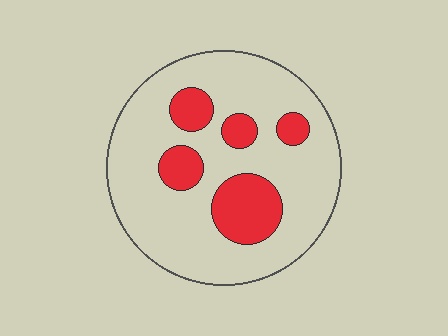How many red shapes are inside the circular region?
5.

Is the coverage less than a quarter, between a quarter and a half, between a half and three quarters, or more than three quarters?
Less than a quarter.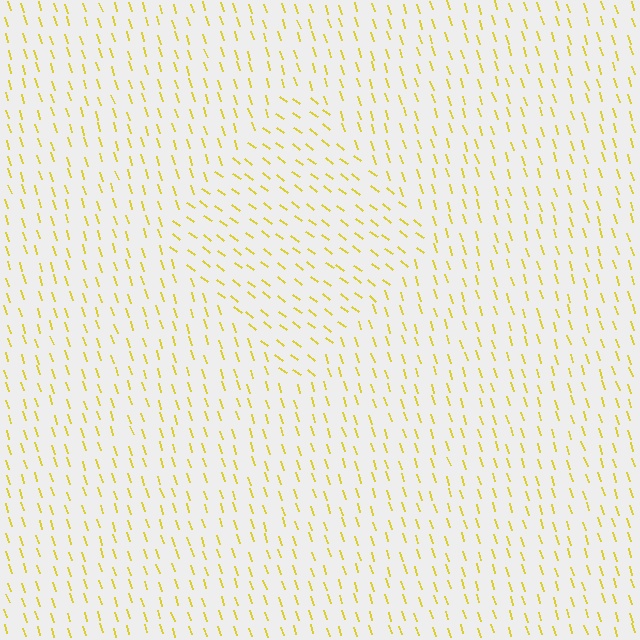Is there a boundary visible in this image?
Yes, there is a texture boundary formed by a change in line orientation.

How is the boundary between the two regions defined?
The boundary is defined purely by a change in line orientation (approximately 35 degrees difference). All lines are the same color and thickness.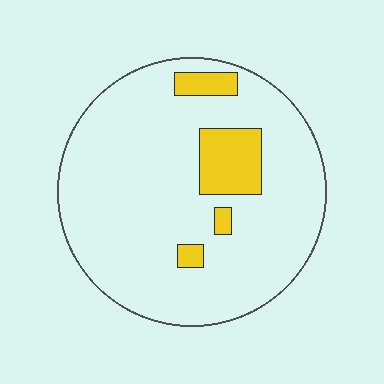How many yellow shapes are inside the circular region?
4.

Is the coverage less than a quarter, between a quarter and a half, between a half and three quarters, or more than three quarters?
Less than a quarter.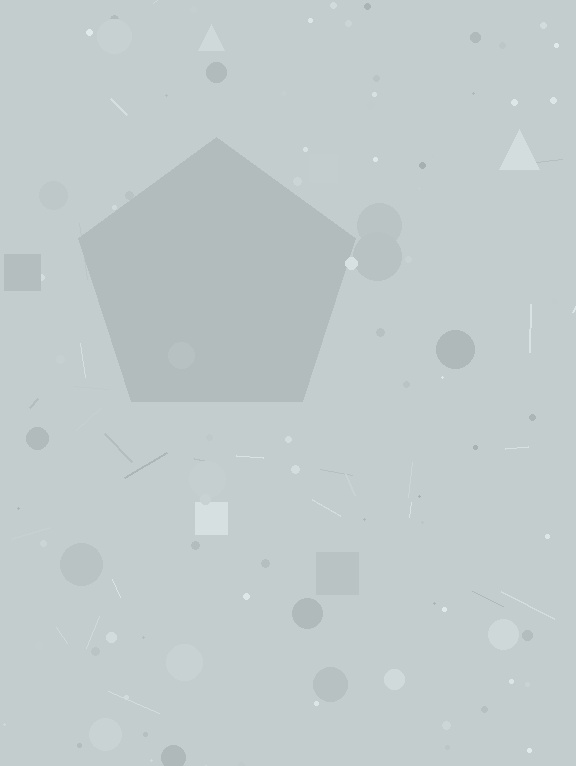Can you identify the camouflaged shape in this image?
The camouflaged shape is a pentagon.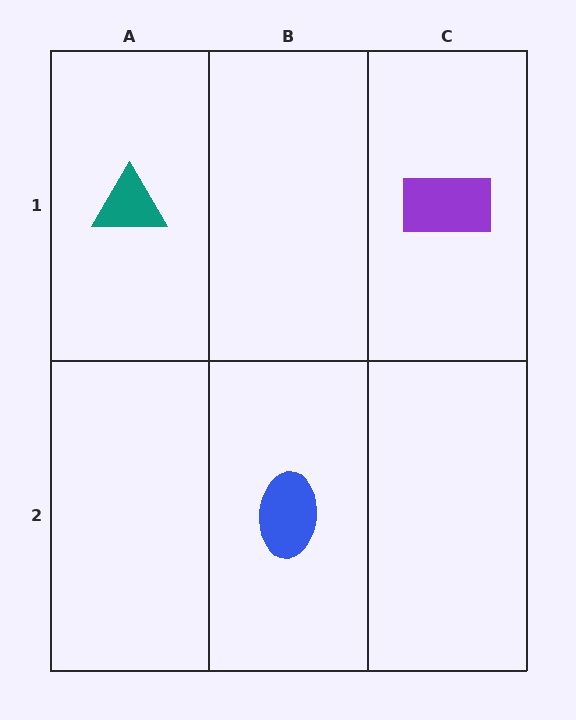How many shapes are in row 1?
2 shapes.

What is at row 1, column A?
A teal triangle.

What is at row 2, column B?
A blue ellipse.